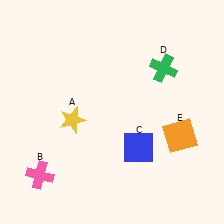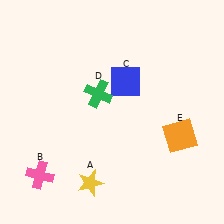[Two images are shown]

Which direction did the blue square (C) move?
The blue square (C) moved up.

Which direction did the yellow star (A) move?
The yellow star (A) moved down.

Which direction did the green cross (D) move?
The green cross (D) moved left.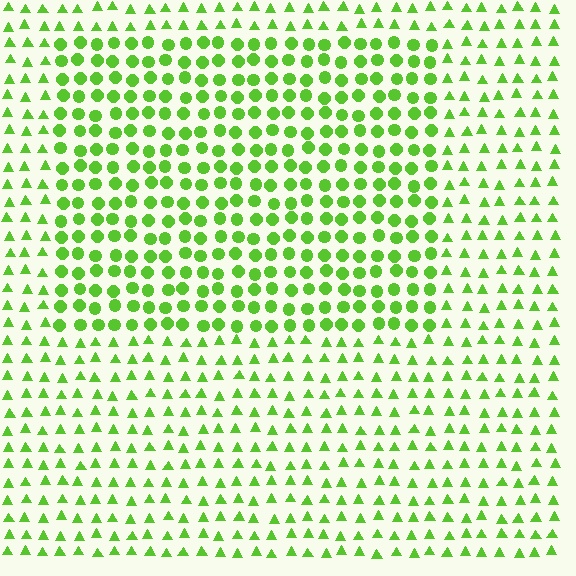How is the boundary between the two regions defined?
The boundary is defined by a change in element shape: circles inside vs. triangles outside. All elements share the same color and spacing.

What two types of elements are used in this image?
The image uses circles inside the rectangle region and triangles outside it.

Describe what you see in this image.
The image is filled with small lime elements arranged in a uniform grid. A rectangle-shaped region contains circles, while the surrounding area contains triangles. The boundary is defined purely by the change in element shape.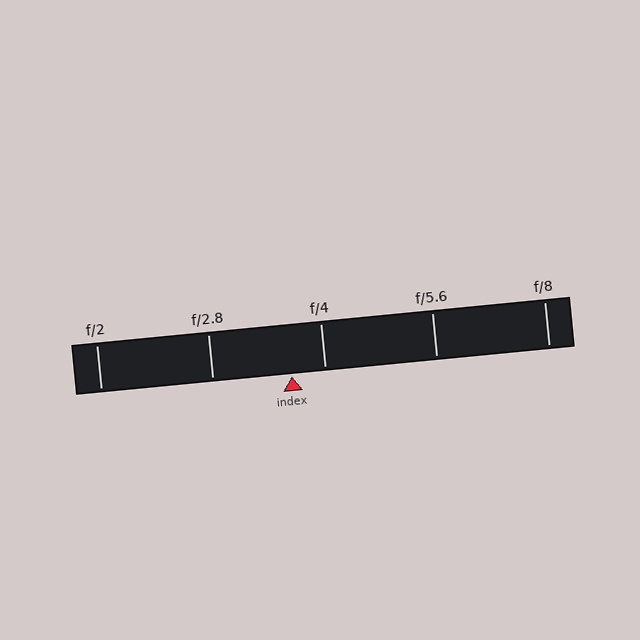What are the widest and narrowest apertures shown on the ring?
The widest aperture shown is f/2 and the narrowest is f/8.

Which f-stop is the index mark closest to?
The index mark is closest to f/4.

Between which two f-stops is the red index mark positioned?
The index mark is between f/2.8 and f/4.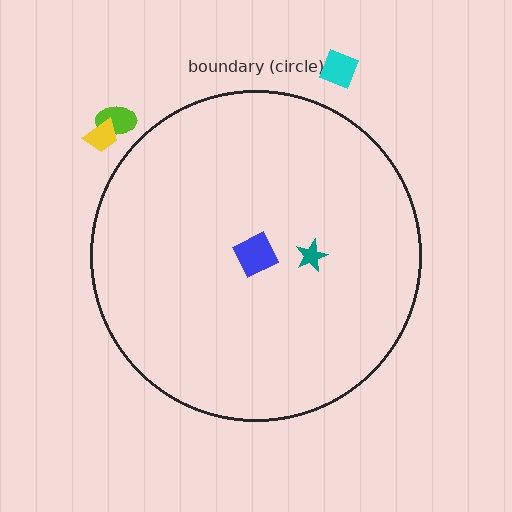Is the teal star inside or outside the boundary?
Inside.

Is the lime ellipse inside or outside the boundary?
Outside.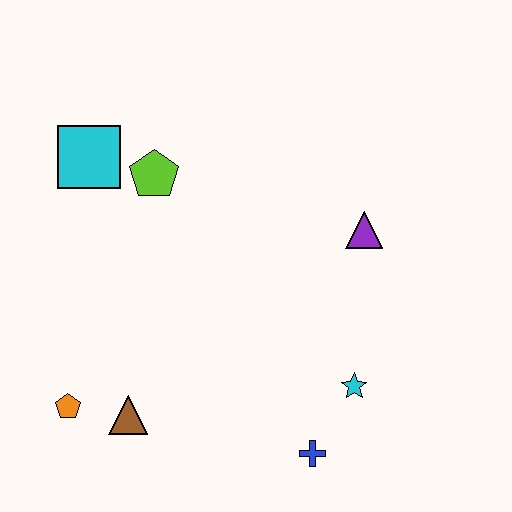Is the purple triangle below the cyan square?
Yes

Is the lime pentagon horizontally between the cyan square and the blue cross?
Yes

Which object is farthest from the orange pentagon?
The purple triangle is farthest from the orange pentagon.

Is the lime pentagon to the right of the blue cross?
No